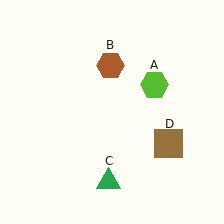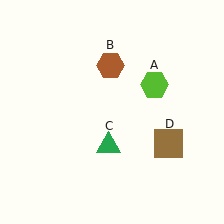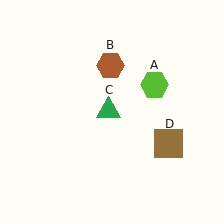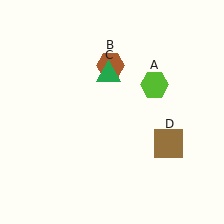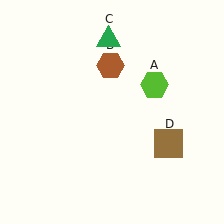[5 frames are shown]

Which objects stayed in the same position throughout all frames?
Lime hexagon (object A) and brown hexagon (object B) and brown square (object D) remained stationary.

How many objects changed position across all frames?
1 object changed position: green triangle (object C).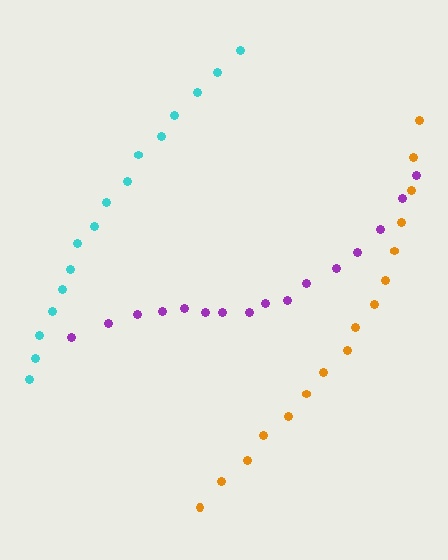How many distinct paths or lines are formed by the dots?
There are 3 distinct paths.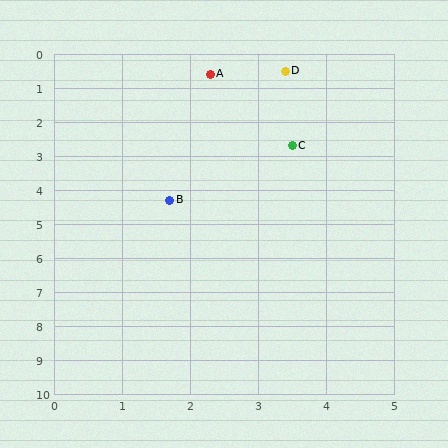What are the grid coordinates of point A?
Point A is at approximately (2.3, 0.6).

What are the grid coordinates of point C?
Point C is at approximately (3.5, 2.7).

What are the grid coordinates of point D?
Point D is at approximately (3.4, 0.5).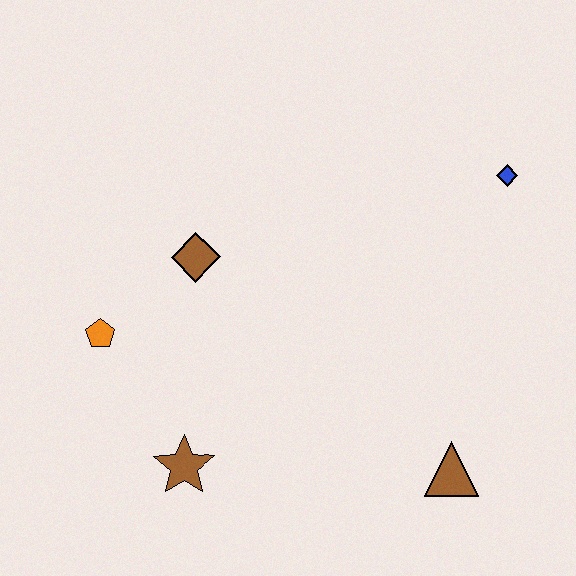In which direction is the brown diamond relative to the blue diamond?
The brown diamond is to the left of the blue diamond.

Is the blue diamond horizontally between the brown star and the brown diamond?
No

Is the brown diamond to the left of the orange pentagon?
No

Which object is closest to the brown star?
The orange pentagon is closest to the brown star.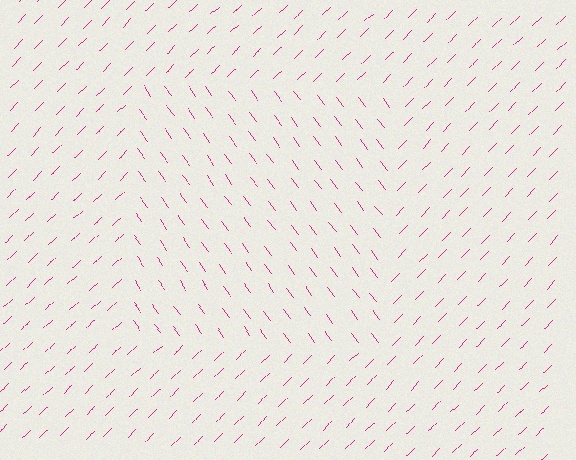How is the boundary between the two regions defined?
The boundary is defined purely by a change in line orientation (approximately 81 degrees difference). All lines are the same color and thickness.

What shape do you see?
I see a rectangle.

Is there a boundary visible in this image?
Yes, there is a texture boundary formed by a change in line orientation.